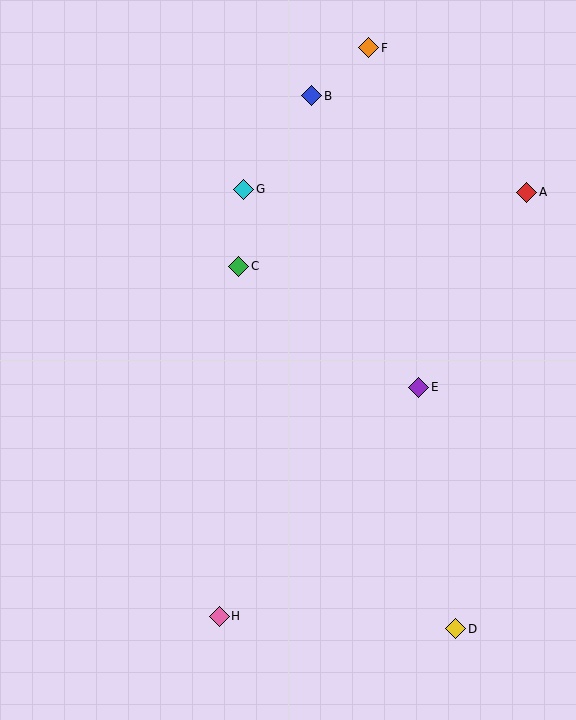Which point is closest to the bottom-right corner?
Point D is closest to the bottom-right corner.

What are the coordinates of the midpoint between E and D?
The midpoint between E and D is at (437, 508).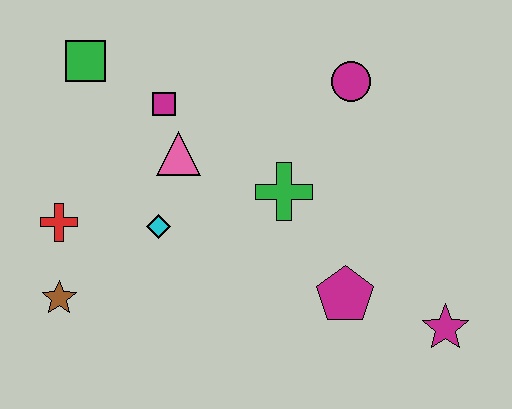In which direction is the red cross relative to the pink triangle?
The red cross is to the left of the pink triangle.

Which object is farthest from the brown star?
The magenta star is farthest from the brown star.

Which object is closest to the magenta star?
The magenta pentagon is closest to the magenta star.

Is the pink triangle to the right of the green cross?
No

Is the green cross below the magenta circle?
Yes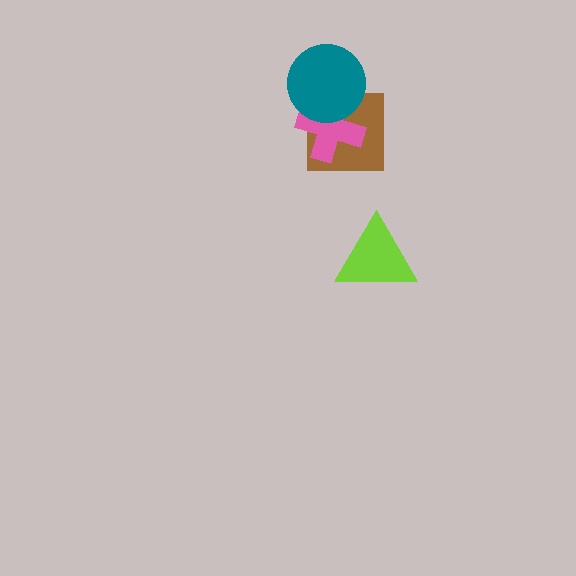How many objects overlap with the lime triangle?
0 objects overlap with the lime triangle.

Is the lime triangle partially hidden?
No, no other shape covers it.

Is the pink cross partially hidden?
Yes, it is partially covered by another shape.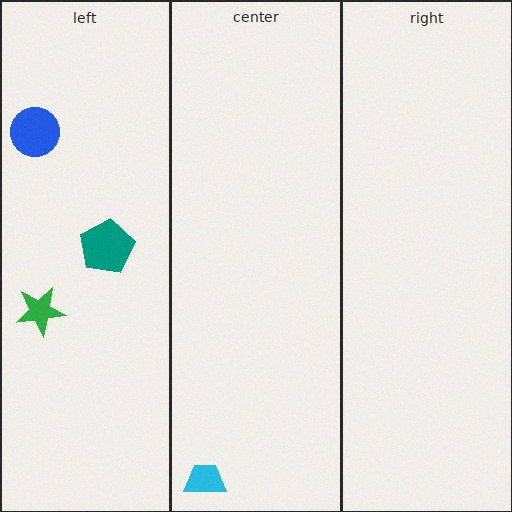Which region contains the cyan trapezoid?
The center region.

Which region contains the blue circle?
The left region.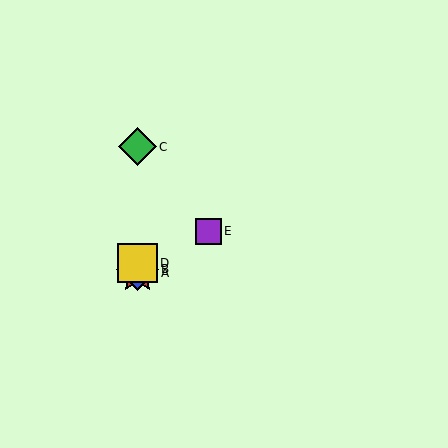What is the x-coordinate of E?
Object E is at x≈208.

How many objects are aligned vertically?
4 objects (A, B, C, D) are aligned vertically.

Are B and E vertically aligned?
No, B is at x≈137 and E is at x≈208.